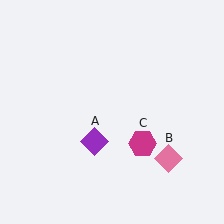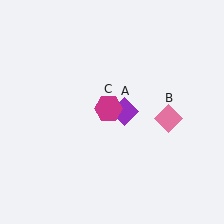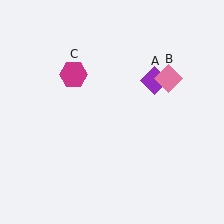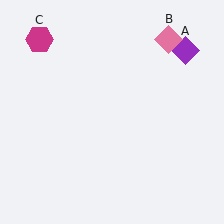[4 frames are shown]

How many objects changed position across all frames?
3 objects changed position: purple diamond (object A), pink diamond (object B), magenta hexagon (object C).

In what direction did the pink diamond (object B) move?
The pink diamond (object B) moved up.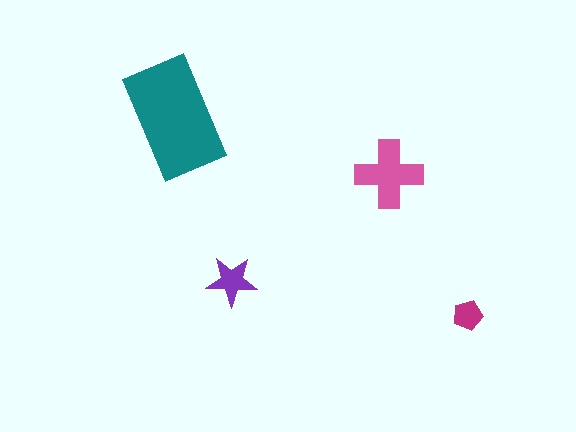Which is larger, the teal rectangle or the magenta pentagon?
The teal rectangle.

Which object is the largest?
The teal rectangle.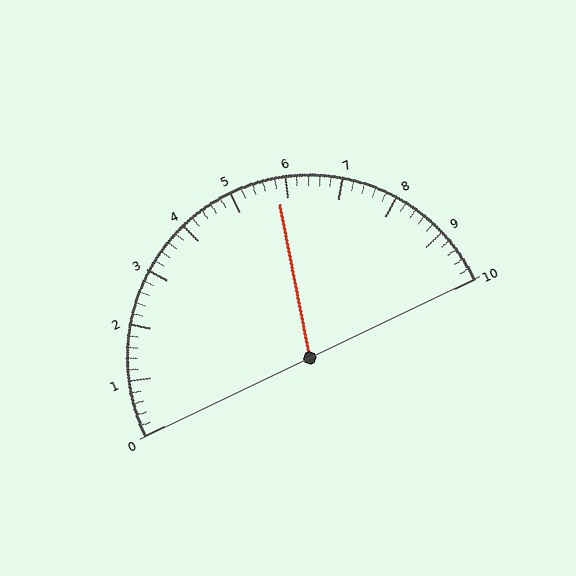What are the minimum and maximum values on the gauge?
The gauge ranges from 0 to 10.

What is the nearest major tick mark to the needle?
The nearest major tick mark is 6.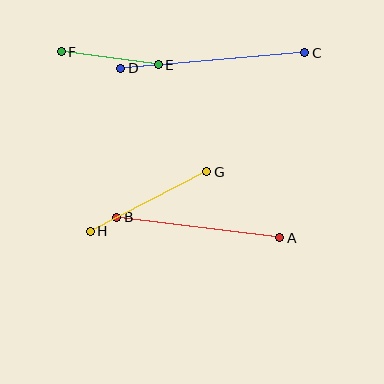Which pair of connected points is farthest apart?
Points C and D are farthest apart.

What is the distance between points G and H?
The distance is approximately 131 pixels.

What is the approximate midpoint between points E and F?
The midpoint is at approximately (110, 58) pixels.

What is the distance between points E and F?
The distance is approximately 98 pixels.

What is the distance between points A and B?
The distance is approximately 164 pixels.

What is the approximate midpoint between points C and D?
The midpoint is at approximately (213, 61) pixels.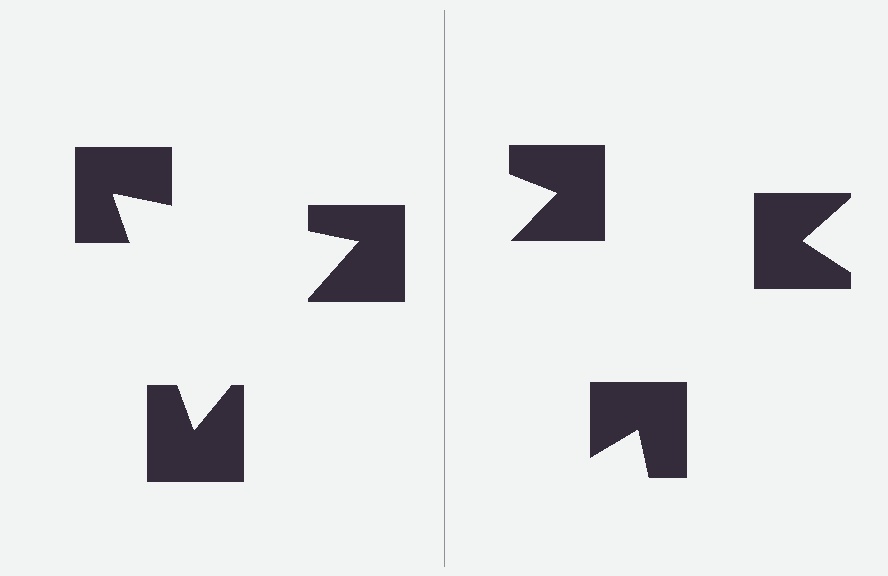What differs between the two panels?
The notched squares are positioned identically on both sides; only the wedge orientations differ. On the left they align to a triangle; on the right they are misaligned.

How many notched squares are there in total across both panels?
6 — 3 on each side.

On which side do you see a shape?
An illusory triangle appears on the left side. On the right side the wedge cuts are rotated, so no coherent shape forms.